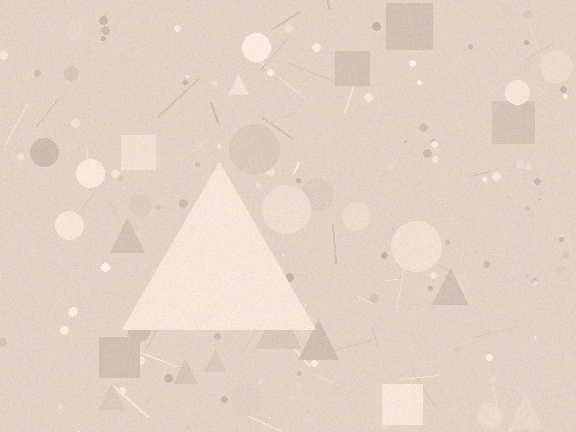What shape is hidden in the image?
A triangle is hidden in the image.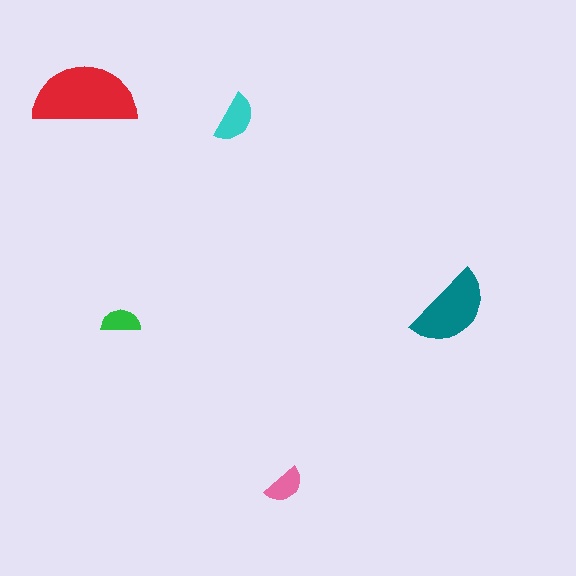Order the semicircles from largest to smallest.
the red one, the teal one, the cyan one, the pink one, the green one.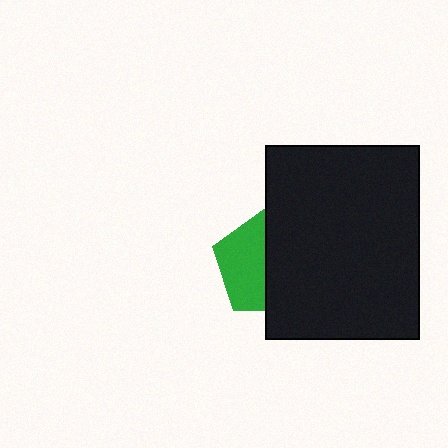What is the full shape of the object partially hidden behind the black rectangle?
The partially hidden object is a green pentagon.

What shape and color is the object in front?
The object in front is a black rectangle.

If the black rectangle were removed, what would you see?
You would see the complete green pentagon.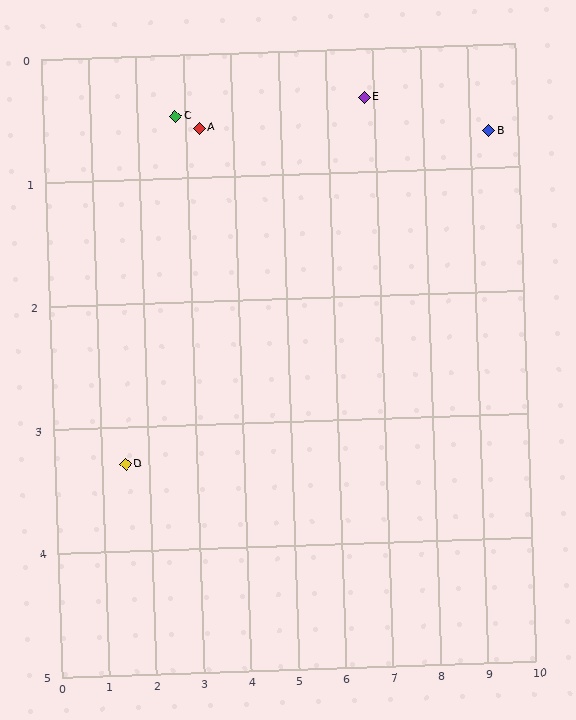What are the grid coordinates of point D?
Point D is at approximately (1.5, 3.3).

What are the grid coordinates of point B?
Point B is at approximately (9.4, 0.7).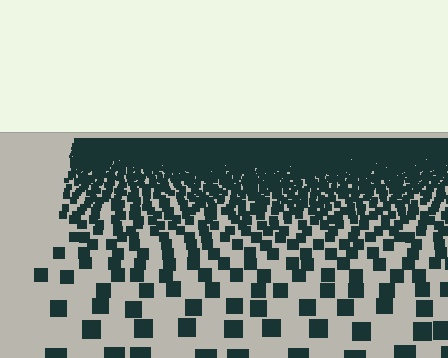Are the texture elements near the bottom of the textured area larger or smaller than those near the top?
Larger. Near the bottom, elements are closer to the viewer and appear at a bigger on-screen size.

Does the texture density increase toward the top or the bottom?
Density increases toward the top.